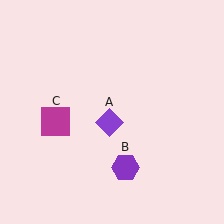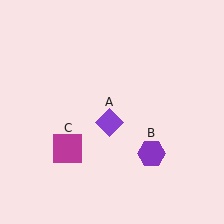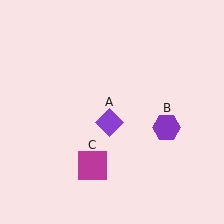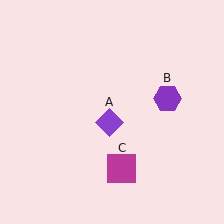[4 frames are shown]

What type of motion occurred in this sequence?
The purple hexagon (object B), magenta square (object C) rotated counterclockwise around the center of the scene.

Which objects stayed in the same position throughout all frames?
Purple diamond (object A) remained stationary.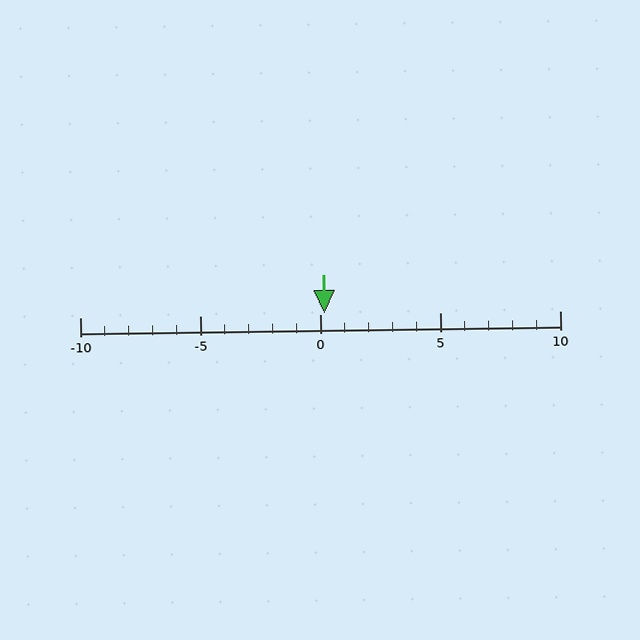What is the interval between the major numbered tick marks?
The major tick marks are spaced 5 units apart.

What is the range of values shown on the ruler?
The ruler shows values from -10 to 10.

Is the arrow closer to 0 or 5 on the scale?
The arrow is closer to 0.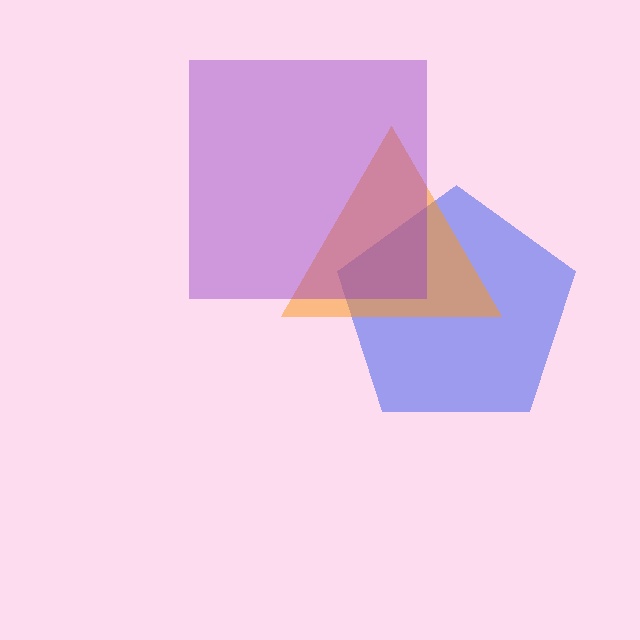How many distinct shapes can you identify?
There are 3 distinct shapes: a blue pentagon, an orange triangle, a purple square.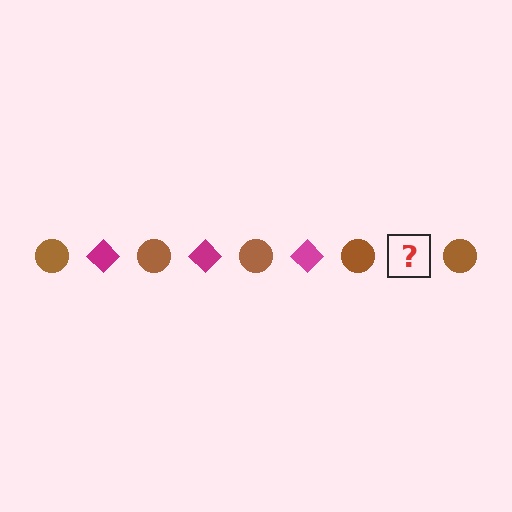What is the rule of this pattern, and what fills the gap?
The rule is that the pattern alternates between brown circle and magenta diamond. The gap should be filled with a magenta diamond.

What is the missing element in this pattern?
The missing element is a magenta diamond.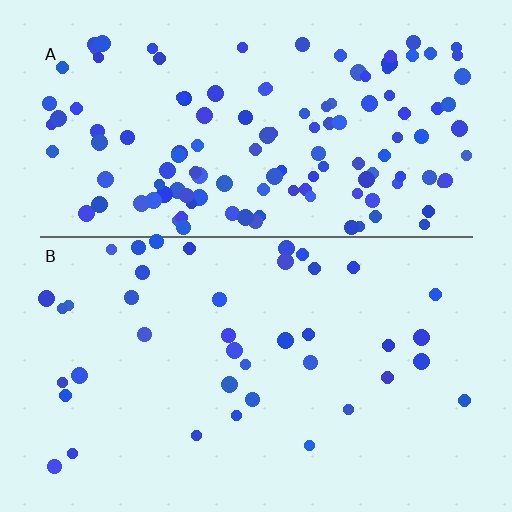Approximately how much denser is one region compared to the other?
Approximately 3.2× — region A over region B.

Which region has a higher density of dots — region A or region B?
A (the top).